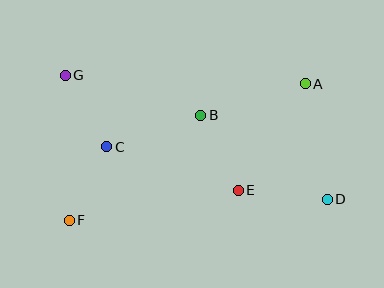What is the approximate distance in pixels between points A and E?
The distance between A and E is approximately 126 pixels.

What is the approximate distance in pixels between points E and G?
The distance between E and G is approximately 207 pixels.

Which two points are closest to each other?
Points C and G are closest to each other.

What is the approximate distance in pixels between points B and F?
The distance between B and F is approximately 168 pixels.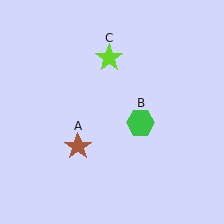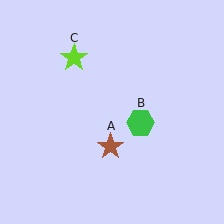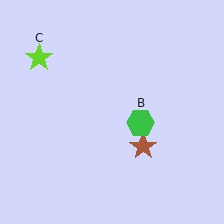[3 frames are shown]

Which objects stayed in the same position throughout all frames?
Green hexagon (object B) remained stationary.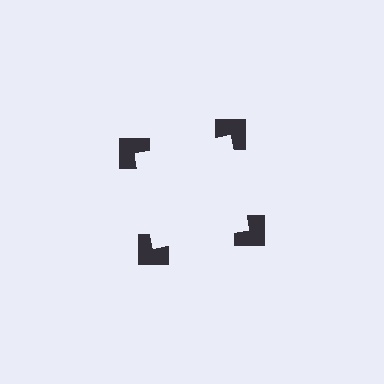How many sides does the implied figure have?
4 sides.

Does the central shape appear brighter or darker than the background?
It typically appears slightly brighter than the background, even though no actual brightness change is drawn.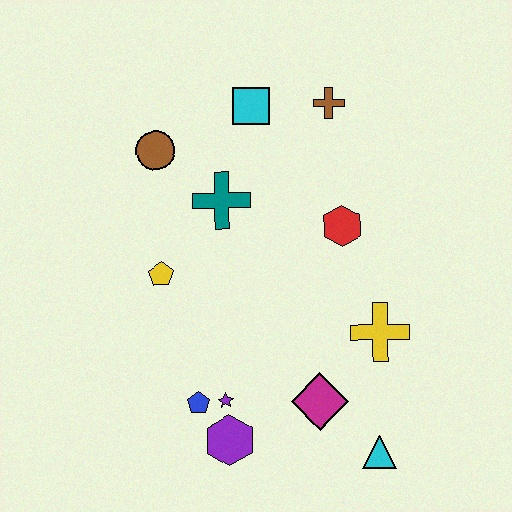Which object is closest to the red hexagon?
The yellow cross is closest to the red hexagon.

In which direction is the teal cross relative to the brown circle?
The teal cross is to the right of the brown circle.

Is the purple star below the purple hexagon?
No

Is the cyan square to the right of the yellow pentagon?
Yes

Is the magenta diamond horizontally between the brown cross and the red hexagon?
No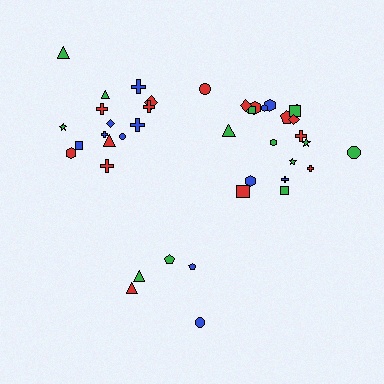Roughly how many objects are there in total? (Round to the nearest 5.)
Roughly 40 objects in total.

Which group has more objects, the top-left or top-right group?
The top-right group.